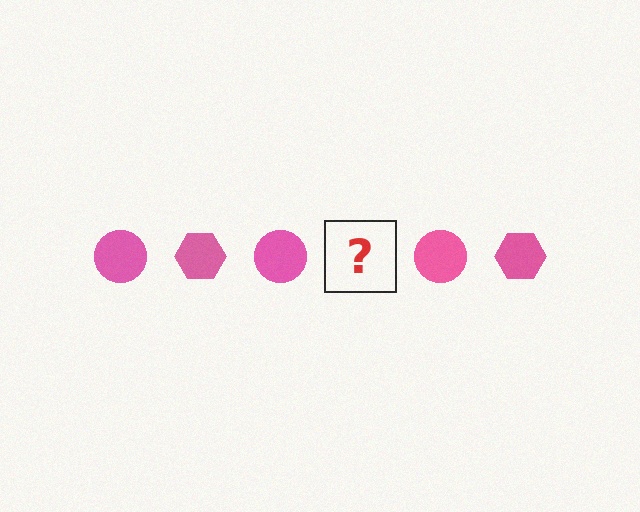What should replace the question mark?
The question mark should be replaced with a pink hexagon.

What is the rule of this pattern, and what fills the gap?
The rule is that the pattern cycles through circle, hexagon shapes in pink. The gap should be filled with a pink hexagon.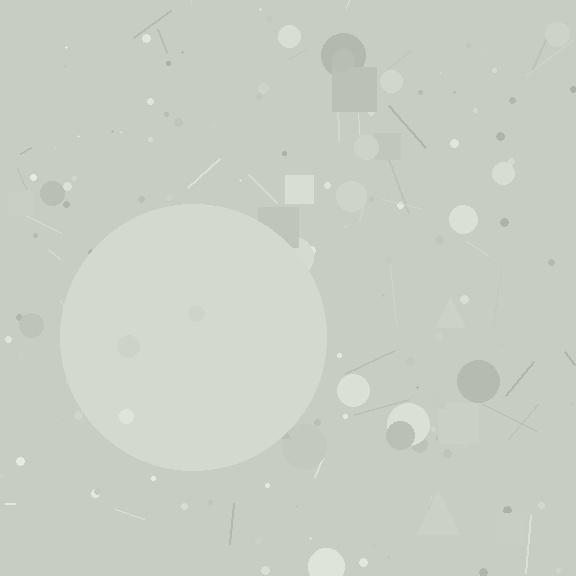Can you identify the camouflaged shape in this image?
The camouflaged shape is a circle.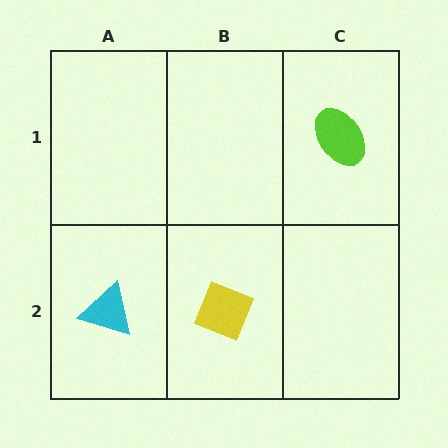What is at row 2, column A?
A cyan triangle.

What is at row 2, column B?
A yellow diamond.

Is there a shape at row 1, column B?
No, that cell is empty.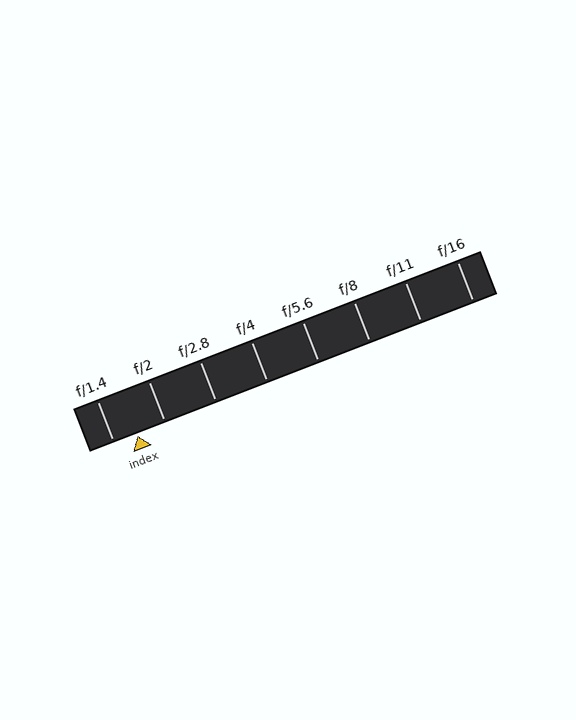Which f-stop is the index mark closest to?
The index mark is closest to f/1.4.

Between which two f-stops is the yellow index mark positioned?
The index mark is between f/1.4 and f/2.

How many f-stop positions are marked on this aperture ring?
There are 8 f-stop positions marked.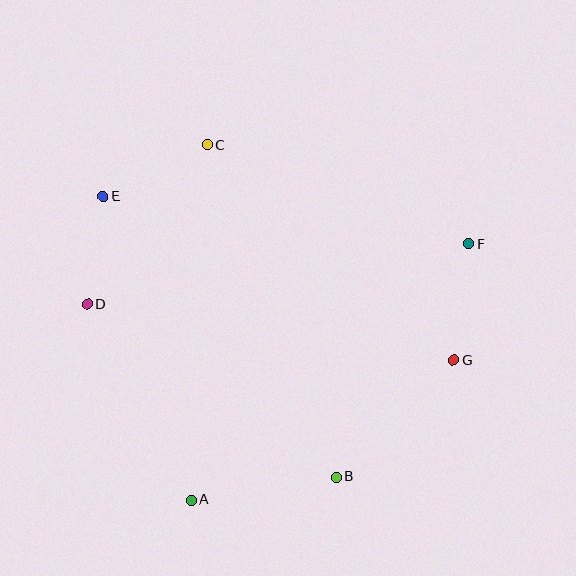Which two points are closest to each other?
Points D and E are closest to each other.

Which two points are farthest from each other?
Points E and G are farthest from each other.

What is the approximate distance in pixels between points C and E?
The distance between C and E is approximately 116 pixels.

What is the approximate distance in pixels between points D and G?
The distance between D and G is approximately 370 pixels.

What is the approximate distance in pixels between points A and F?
The distance between A and F is approximately 378 pixels.